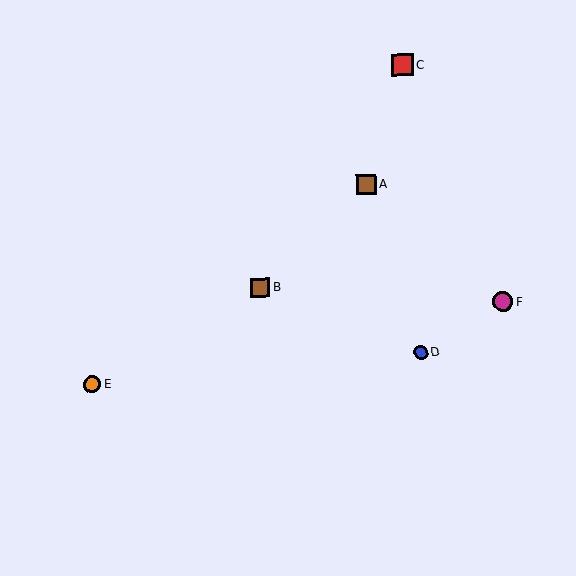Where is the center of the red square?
The center of the red square is at (402, 65).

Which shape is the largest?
The red square (labeled C) is the largest.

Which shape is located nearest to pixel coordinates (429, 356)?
The blue circle (labeled D) at (421, 352) is nearest to that location.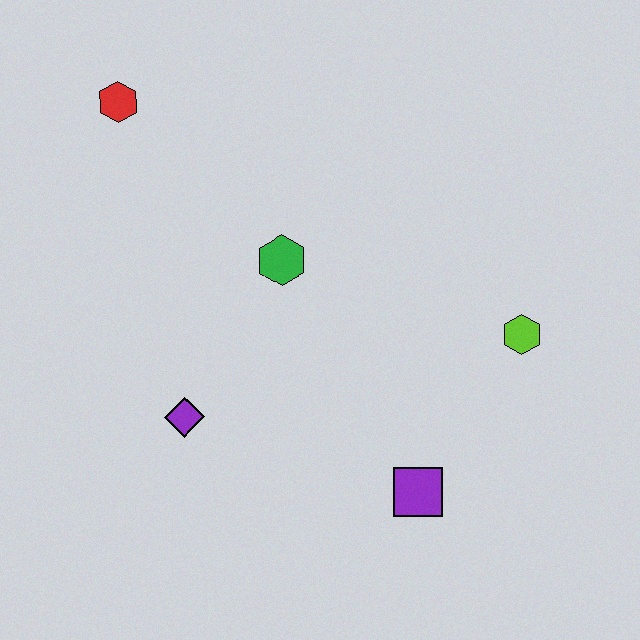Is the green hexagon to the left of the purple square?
Yes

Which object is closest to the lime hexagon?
The purple square is closest to the lime hexagon.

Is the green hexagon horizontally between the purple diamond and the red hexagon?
No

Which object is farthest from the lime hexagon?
The red hexagon is farthest from the lime hexagon.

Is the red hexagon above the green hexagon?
Yes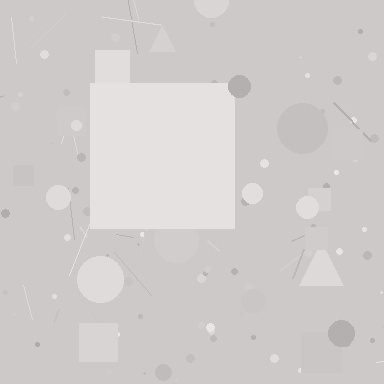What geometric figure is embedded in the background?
A square is embedded in the background.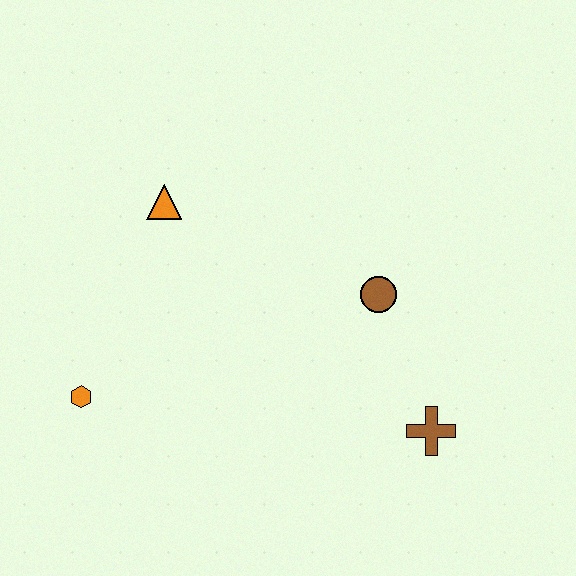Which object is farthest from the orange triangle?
The brown cross is farthest from the orange triangle.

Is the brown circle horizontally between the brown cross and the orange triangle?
Yes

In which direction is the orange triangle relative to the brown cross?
The orange triangle is to the left of the brown cross.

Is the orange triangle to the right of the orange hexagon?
Yes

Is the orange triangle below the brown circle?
No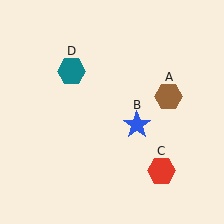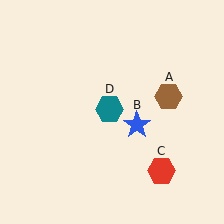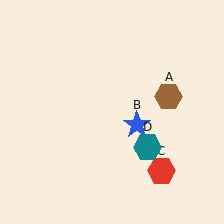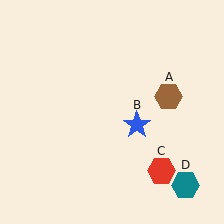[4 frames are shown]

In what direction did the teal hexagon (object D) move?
The teal hexagon (object D) moved down and to the right.